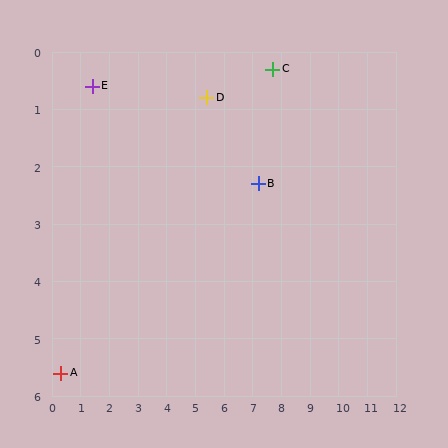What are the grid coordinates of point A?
Point A is at approximately (0.3, 5.6).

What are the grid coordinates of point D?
Point D is at approximately (5.4, 0.8).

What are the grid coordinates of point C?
Point C is at approximately (7.7, 0.3).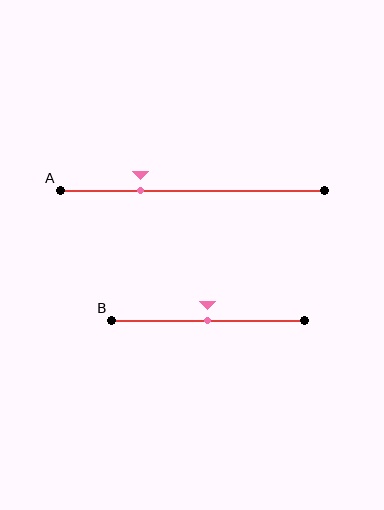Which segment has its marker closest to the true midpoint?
Segment B has its marker closest to the true midpoint.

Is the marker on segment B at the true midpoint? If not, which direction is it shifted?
Yes, the marker on segment B is at the true midpoint.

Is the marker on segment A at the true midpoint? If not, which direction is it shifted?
No, the marker on segment A is shifted to the left by about 19% of the segment length.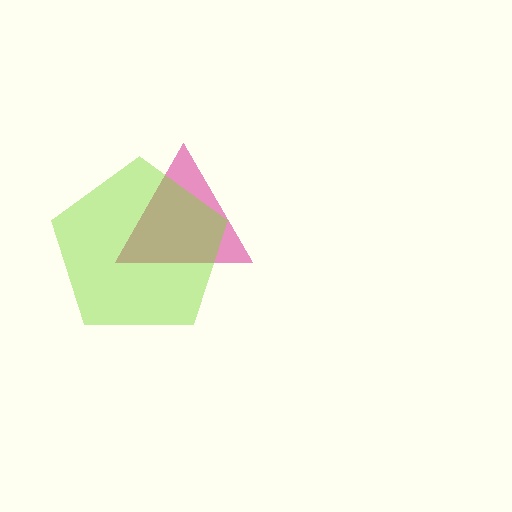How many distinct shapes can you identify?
There are 2 distinct shapes: a magenta triangle, a lime pentagon.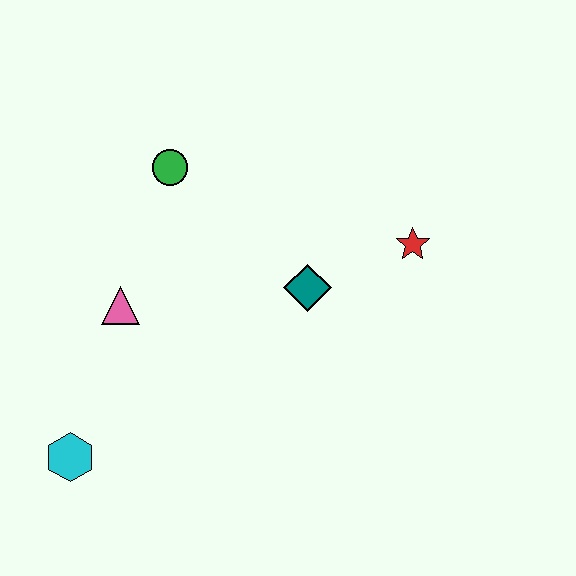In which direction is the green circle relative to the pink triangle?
The green circle is above the pink triangle.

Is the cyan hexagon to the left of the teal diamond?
Yes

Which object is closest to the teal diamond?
The red star is closest to the teal diamond.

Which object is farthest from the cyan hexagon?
The red star is farthest from the cyan hexagon.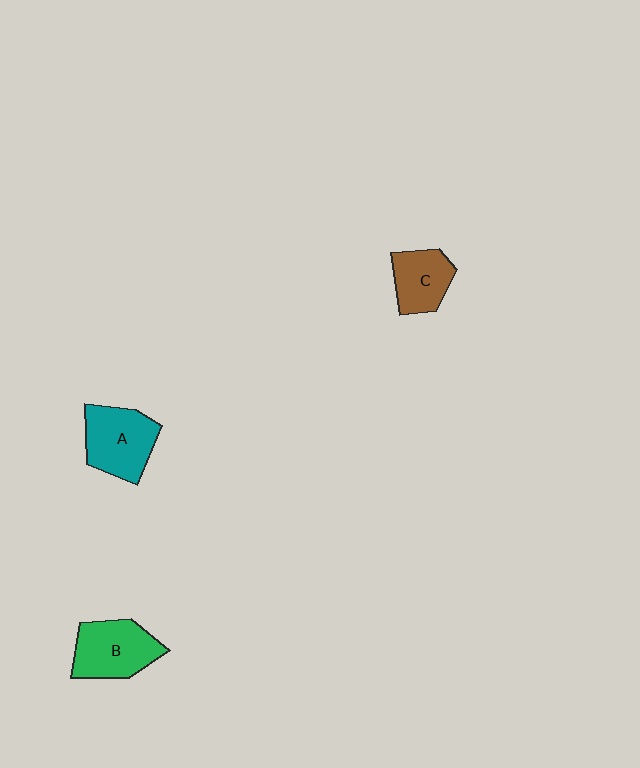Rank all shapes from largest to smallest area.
From largest to smallest: A (teal), B (green), C (brown).